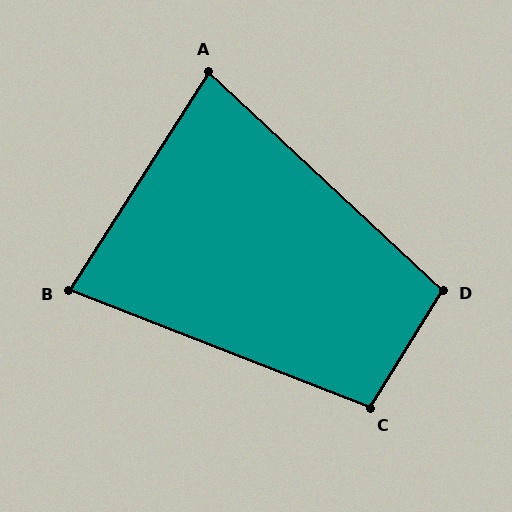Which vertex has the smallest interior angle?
B, at approximately 79 degrees.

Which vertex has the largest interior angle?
D, at approximately 101 degrees.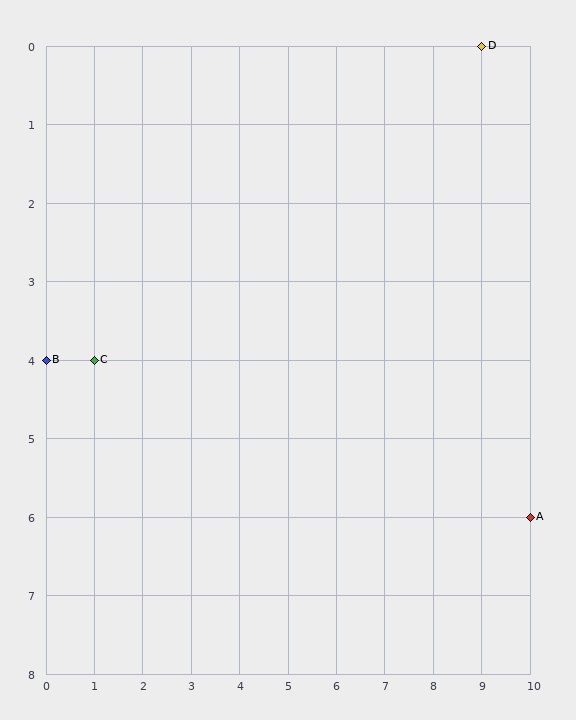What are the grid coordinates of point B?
Point B is at grid coordinates (0, 4).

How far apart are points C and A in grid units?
Points C and A are 9 columns and 2 rows apart (about 9.2 grid units diagonally).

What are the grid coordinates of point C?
Point C is at grid coordinates (1, 4).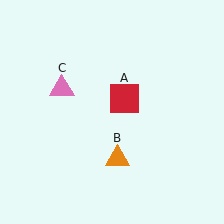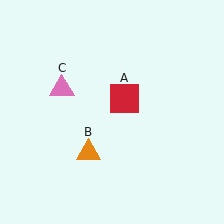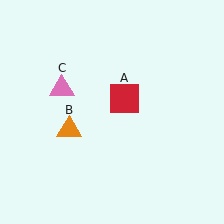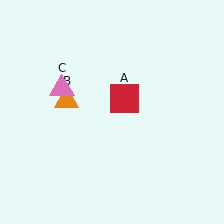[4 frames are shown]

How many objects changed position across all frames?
1 object changed position: orange triangle (object B).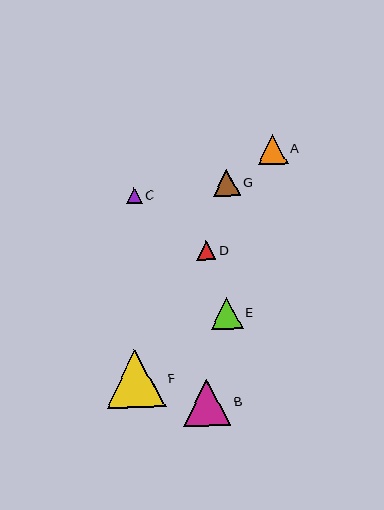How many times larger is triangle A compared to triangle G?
Triangle A is approximately 1.1 times the size of triangle G.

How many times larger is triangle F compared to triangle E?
Triangle F is approximately 1.8 times the size of triangle E.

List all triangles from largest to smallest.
From largest to smallest: F, B, E, A, G, D, C.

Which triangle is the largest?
Triangle F is the largest with a size of approximately 58 pixels.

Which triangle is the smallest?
Triangle C is the smallest with a size of approximately 16 pixels.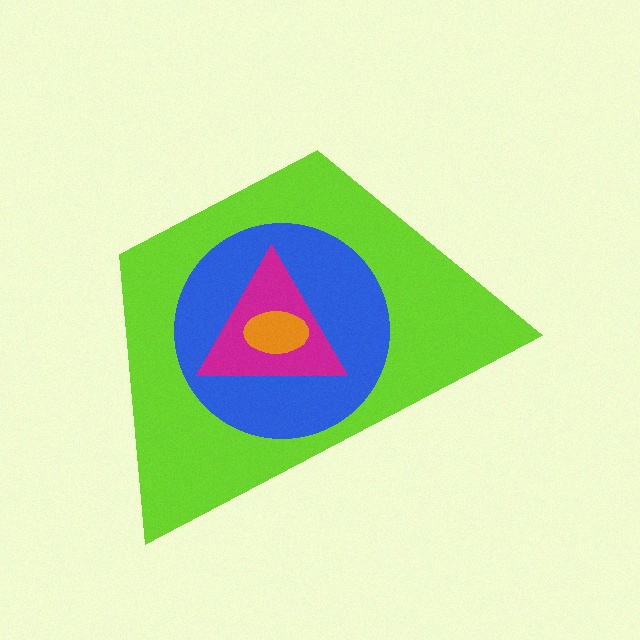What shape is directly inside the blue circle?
The magenta triangle.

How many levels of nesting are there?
4.